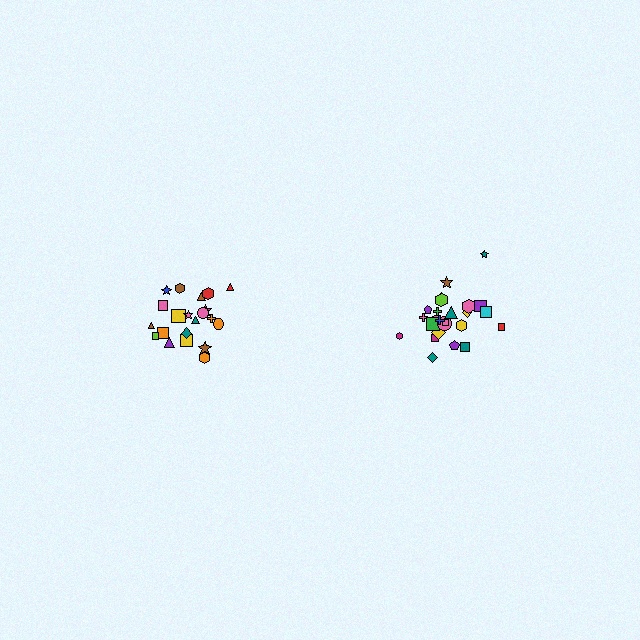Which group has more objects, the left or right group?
The right group.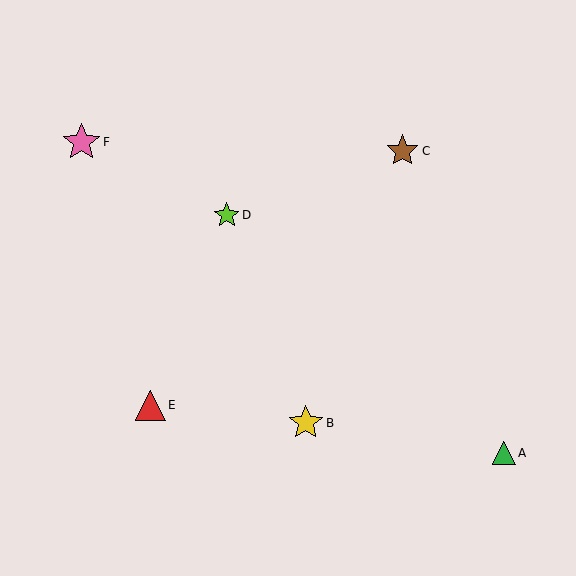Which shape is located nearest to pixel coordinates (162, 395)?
The red triangle (labeled E) at (151, 405) is nearest to that location.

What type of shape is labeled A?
Shape A is a green triangle.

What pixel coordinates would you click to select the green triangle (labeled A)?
Click at (504, 453) to select the green triangle A.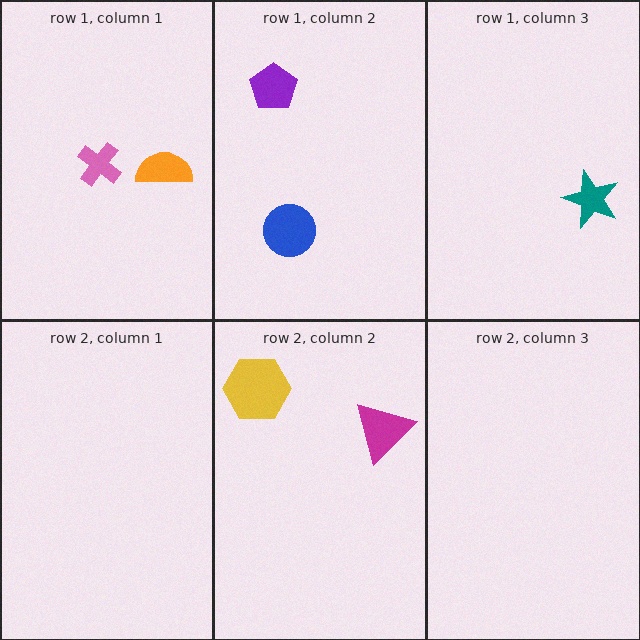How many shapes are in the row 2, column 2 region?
2.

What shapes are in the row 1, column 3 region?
The teal star.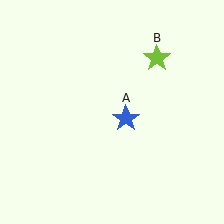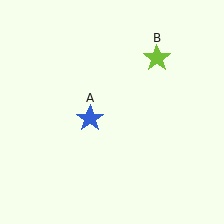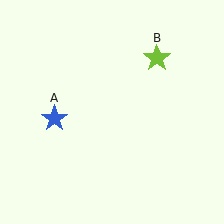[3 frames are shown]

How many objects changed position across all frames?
1 object changed position: blue star (object A).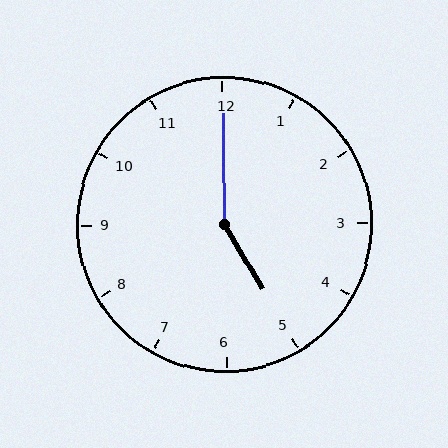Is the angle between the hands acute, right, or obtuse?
It is obtuse.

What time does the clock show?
5:00.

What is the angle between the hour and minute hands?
Approximately 150 degrees.